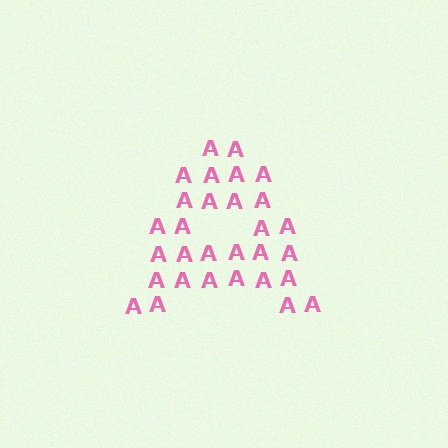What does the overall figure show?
The overall figure shows the letter A.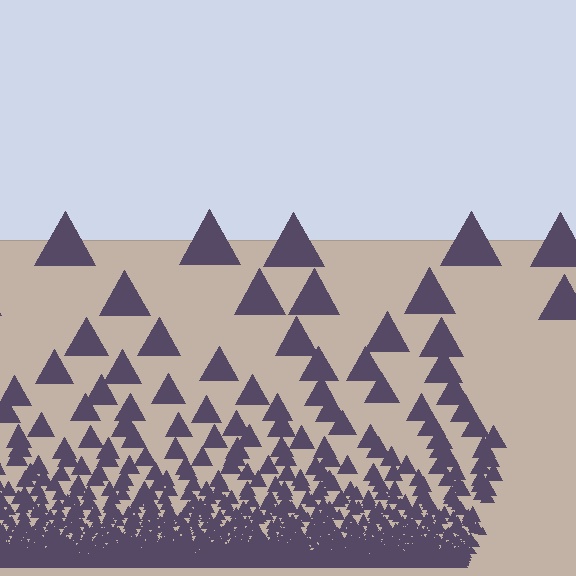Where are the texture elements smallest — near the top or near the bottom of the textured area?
Near the bottom.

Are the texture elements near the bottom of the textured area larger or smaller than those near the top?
Smaller. The gradient is inverted — elements near the bottom are smaller and denser.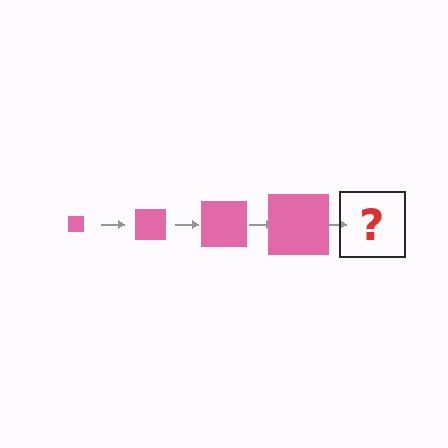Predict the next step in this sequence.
The next step is a pink square, larger than the previous one.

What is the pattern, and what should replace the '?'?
The pattern is that the square gets progressively larger each step. The '?' should be a pink square, larger than the previous one.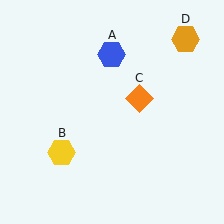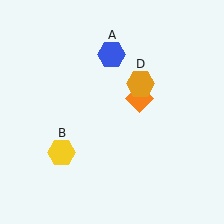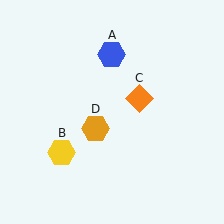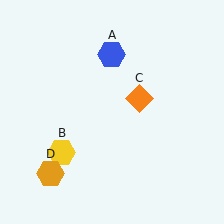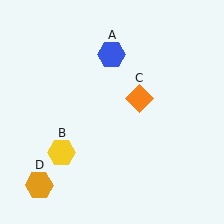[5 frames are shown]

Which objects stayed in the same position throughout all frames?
Blue hexagon (object A) and yellow hexagon (object B) and orange diamond (object C) remained stationary.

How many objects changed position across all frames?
1 object changed position: orange hexagon (object D).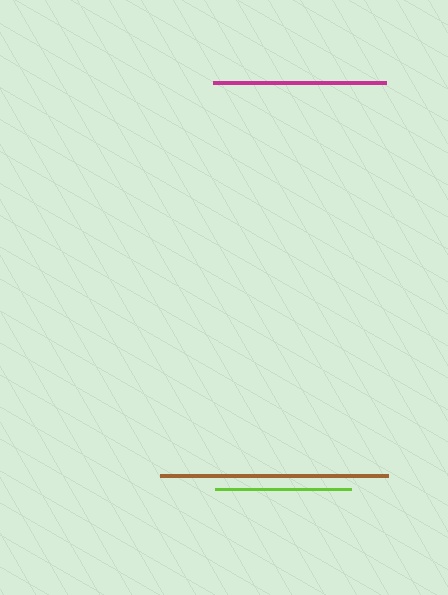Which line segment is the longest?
The brown line is the longest at approximately 229 pixels.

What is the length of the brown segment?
The brown segment is approximately 229 pixels long.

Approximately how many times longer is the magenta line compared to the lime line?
The magenta line is approximately 1.3 times the length of the lime line.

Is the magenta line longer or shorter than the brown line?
The brown line is longer than the magenta line.